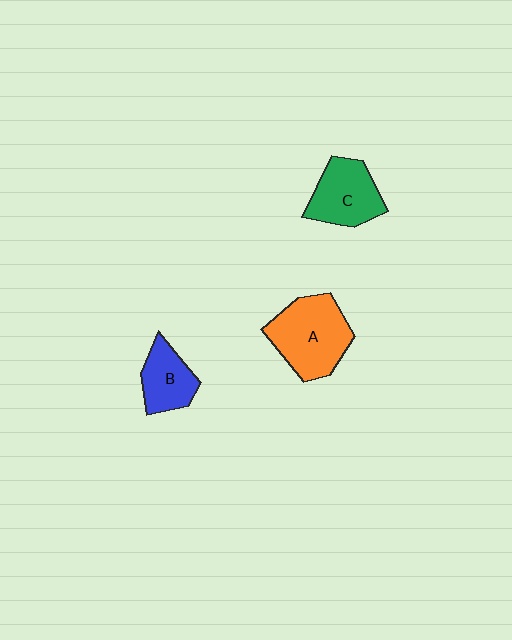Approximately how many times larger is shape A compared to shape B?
Approximately 1.7 times.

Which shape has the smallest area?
Shape B (blue).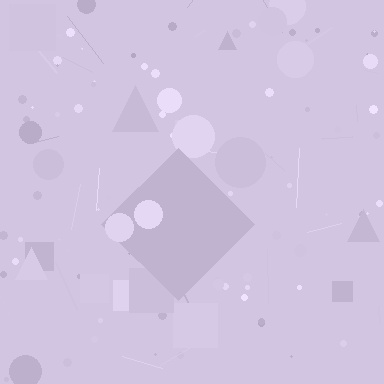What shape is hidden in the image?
A diamond is hidden in the image.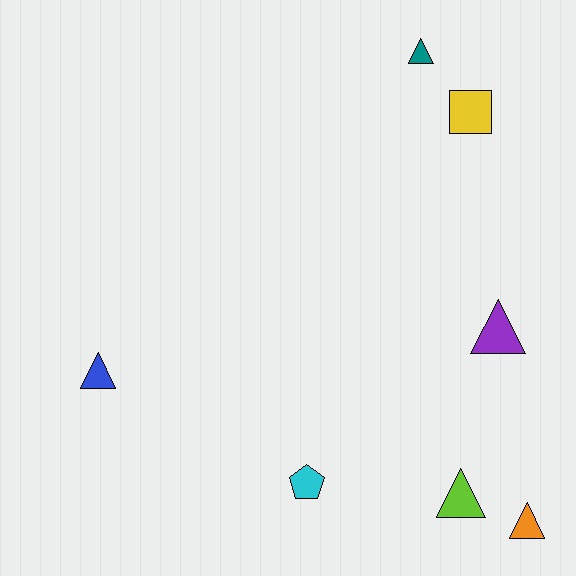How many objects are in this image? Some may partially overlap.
There are 7 objects.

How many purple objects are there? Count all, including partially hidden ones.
There is 1 purple object.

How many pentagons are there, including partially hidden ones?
There is 1 pentagon.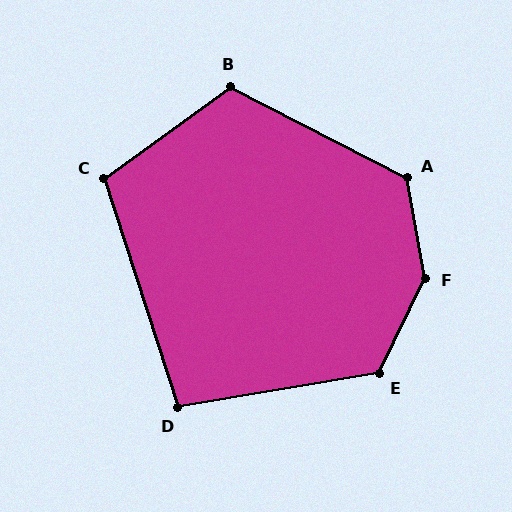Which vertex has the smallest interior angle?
D, at approximately 98 degrees.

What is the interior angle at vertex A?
Approximately 127 degrees (obtuse).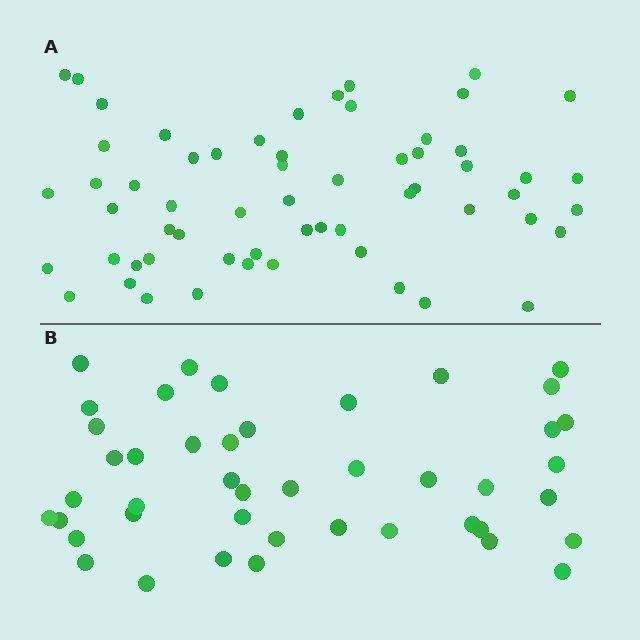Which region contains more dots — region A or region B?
Region A (the top region) has more dots.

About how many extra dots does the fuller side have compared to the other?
Region A has approximately 15 more dots than region B.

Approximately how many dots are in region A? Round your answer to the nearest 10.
About 60 dots.